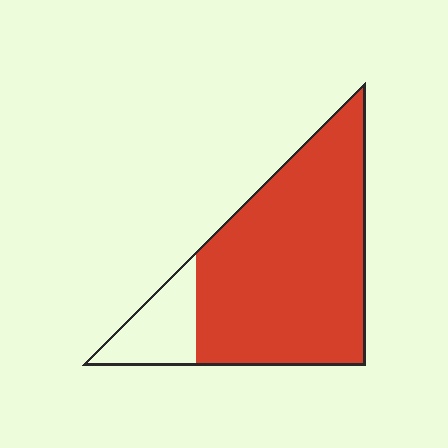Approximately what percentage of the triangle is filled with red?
Approximately 85%.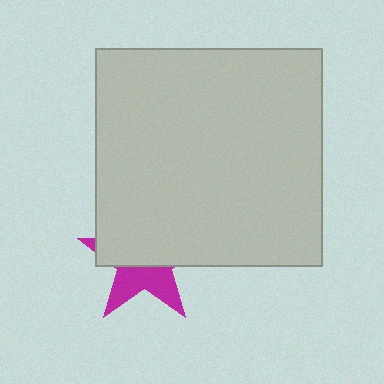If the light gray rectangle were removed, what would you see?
You would see the complete magenta star.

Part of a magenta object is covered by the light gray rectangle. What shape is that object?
It is a star.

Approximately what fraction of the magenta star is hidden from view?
Roughly 60% of the magenta star is hidden behind the light gray rectangle.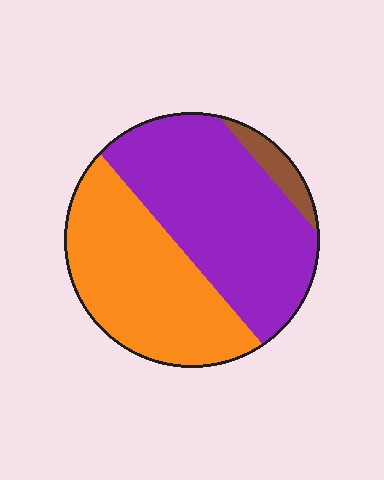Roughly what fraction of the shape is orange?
Orange covers 43% of the shape.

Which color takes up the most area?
Purple, at roughly 50%.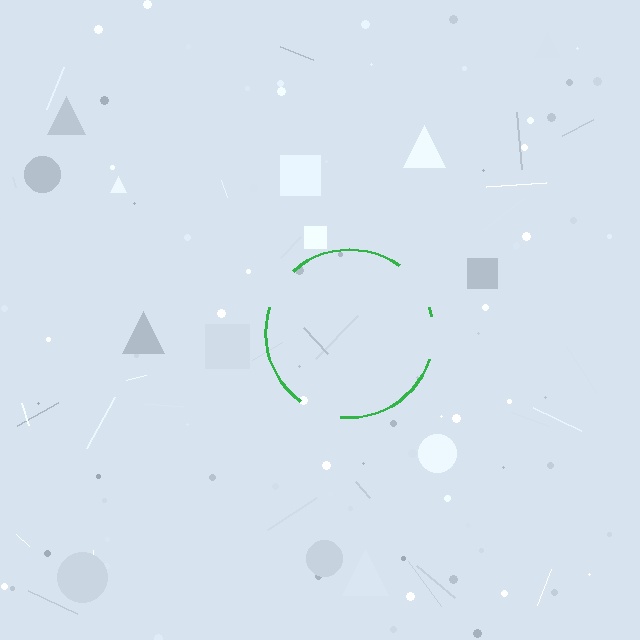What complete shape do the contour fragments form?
The contour fragments form a circle.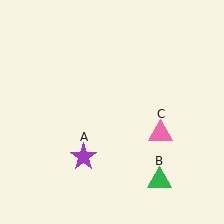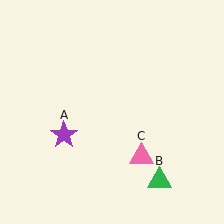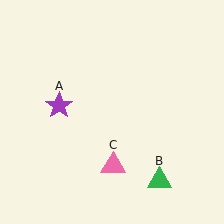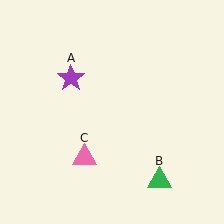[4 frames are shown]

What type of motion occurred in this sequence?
The purple star (object A), pink triangle (object C) rotated clockwise around the center of the scene.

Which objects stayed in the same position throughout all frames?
Green triangle (object B) remained stationary.